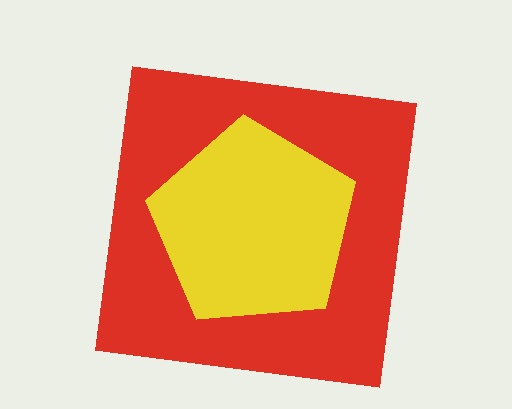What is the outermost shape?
The red square.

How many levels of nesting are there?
2.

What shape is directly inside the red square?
The yellow pentagon.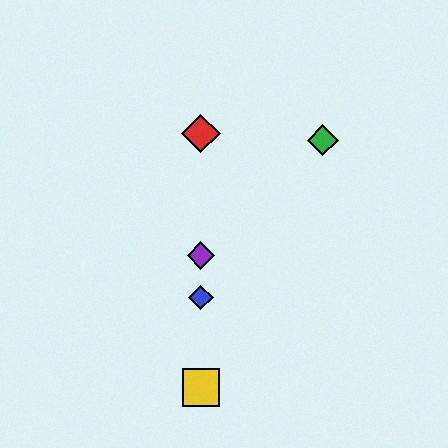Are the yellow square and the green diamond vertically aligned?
No, the yellow square is at x≈201 and the green diamond is at x≈323.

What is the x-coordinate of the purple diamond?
The purple diamond is at x≈201.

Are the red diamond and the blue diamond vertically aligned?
Yes, both are at x≈201.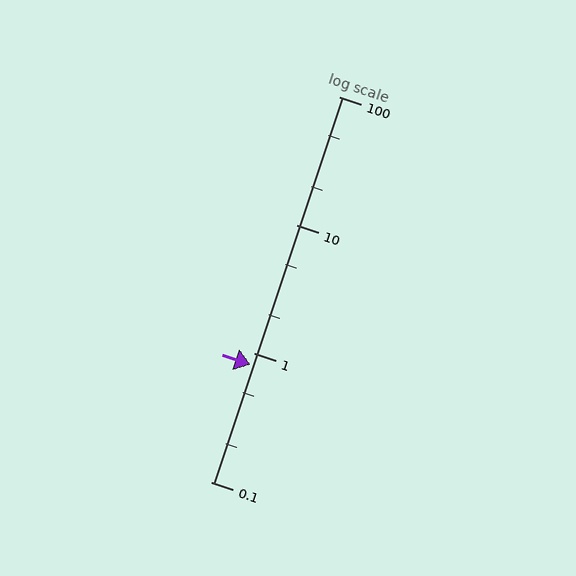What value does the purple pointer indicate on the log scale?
The pointer indicates approximately 0.82.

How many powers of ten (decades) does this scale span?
The scale spans 3 decades, from 0.1 to 100.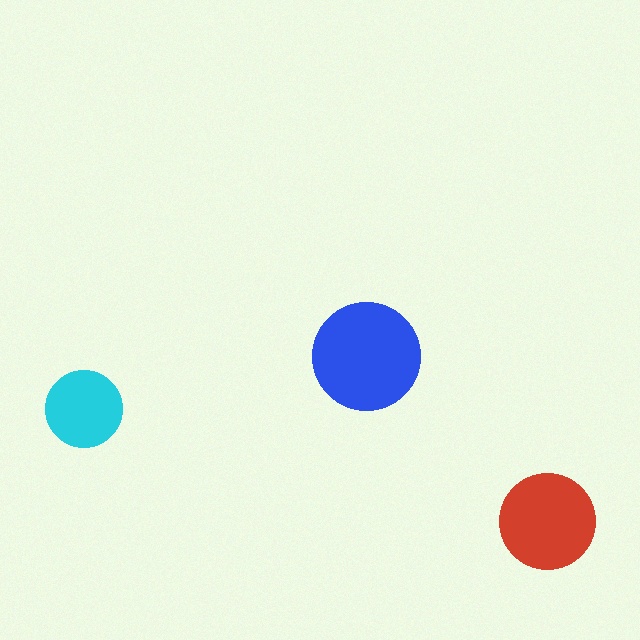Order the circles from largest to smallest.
the blue one, the red one, the cyan one.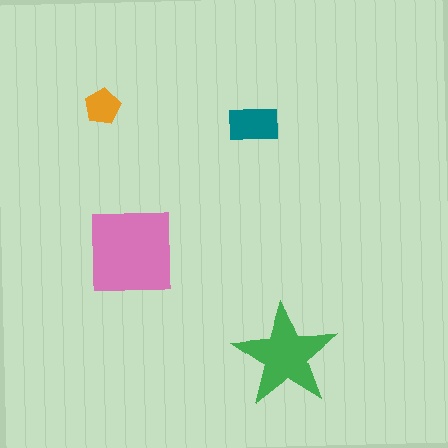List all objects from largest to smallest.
The pink square, the green star, the teal rectangle, the orange pentagon.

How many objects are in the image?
There are 4 objects in the image.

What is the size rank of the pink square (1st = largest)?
1st.